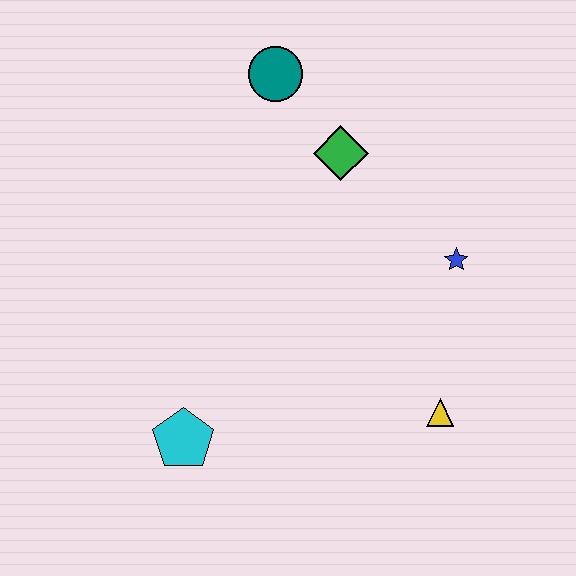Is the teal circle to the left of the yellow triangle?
Yes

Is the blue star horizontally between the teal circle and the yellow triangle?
No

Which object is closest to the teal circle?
The green diamond is closest to the teal circle.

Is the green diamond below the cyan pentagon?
No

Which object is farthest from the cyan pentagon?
The teal circle is farthest from the cyan pentagon.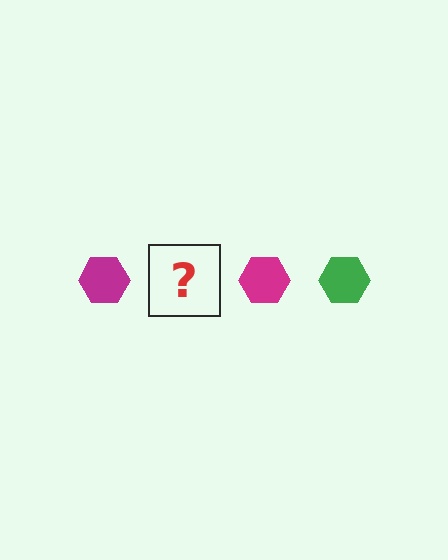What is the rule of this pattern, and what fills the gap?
The rule is that the pattern cycles through magenta, green hexagons. The gap should be filled with a green hexagon.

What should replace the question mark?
The question mark should be replaced with a green hexagon.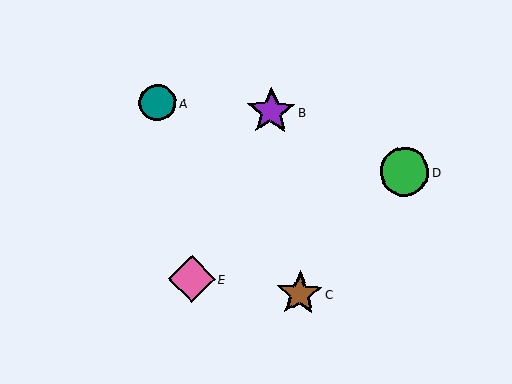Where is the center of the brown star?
The center of the brown star is at (299, 294).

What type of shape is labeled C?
Shape C is a brown star.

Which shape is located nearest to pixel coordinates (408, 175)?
The green circle (labeled D) at (405, 172) is nearest to that location.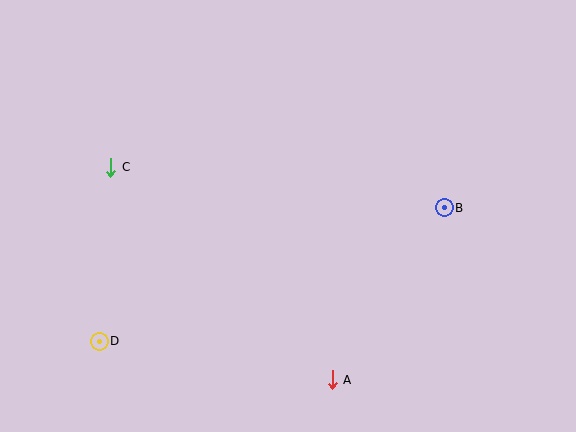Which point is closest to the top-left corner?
Point C is closest to the top-left corner.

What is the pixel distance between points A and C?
The distance between A and C is 307 pixels.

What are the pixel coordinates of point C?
Point C is at (111, 167).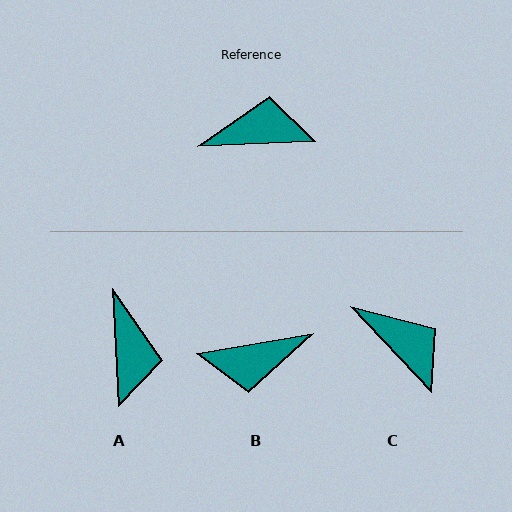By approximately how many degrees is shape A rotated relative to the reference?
Approximately 90 degrees clockwise.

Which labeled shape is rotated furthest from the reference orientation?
B, about 172 degrees away.